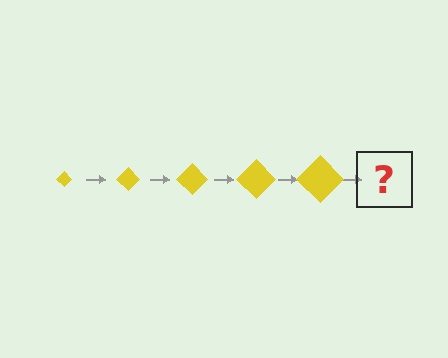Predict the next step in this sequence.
The next step is a yellow diamond, larger than the previous one.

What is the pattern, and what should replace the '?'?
The pattern is that the diamond gets progressively larger each step. The '?' should be a yellow diamond, larger than the previous one.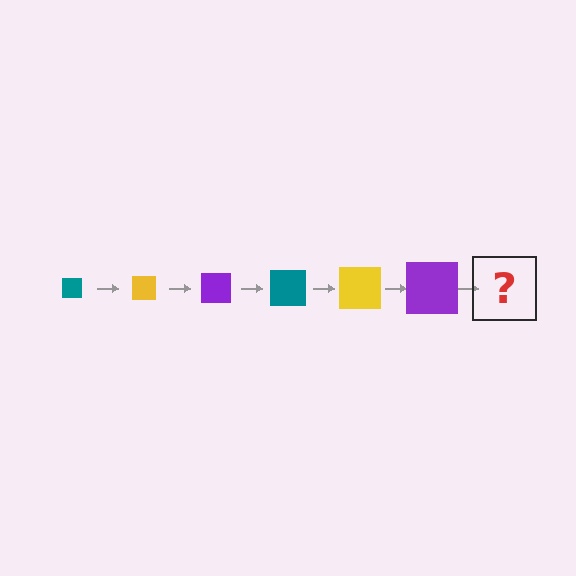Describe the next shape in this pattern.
It should be a teal square, larger than the previous one.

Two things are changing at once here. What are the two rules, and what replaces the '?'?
The two rules are that the square grows larger each step and the color cycles through teal, yellow, and purple. The '?' should be a teal square, larger than the previous one.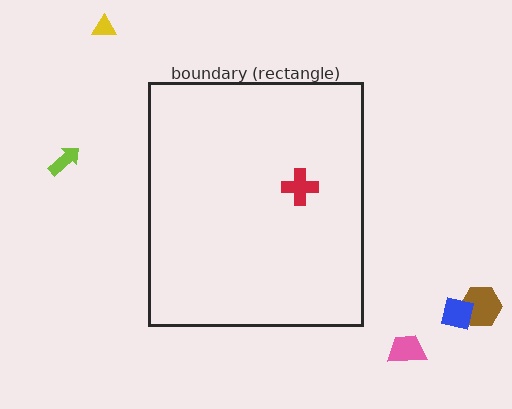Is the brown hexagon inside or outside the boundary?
Outside.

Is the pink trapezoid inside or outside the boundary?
Outside.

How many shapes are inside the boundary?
1 inside, 5 outside.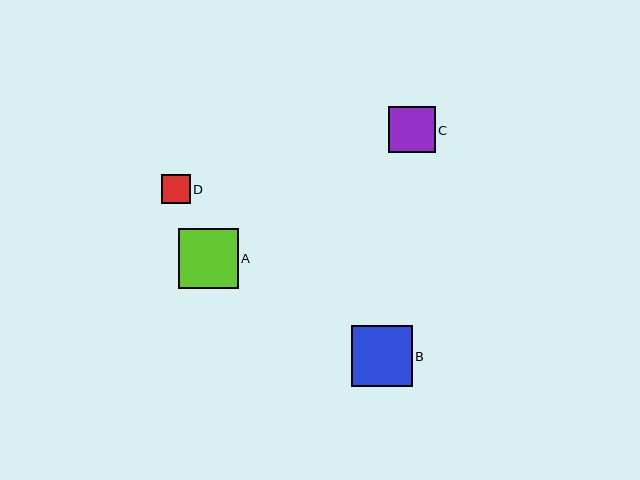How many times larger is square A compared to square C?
Square A is approximately 1.3 times the size of square C.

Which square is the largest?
Square B is the largest with a size of approximately 61 pixels.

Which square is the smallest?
Square D is the smallest with a size of approximately 29 pixels.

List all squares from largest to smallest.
From largest to smallest: B, A, C, D.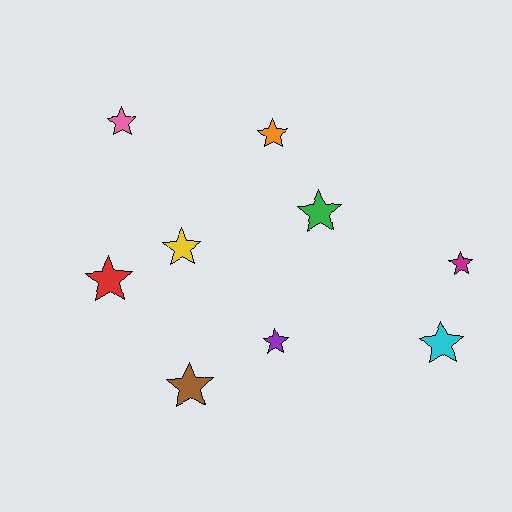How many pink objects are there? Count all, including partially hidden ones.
There is 1 pink object.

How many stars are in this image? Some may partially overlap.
There are 9 stars.